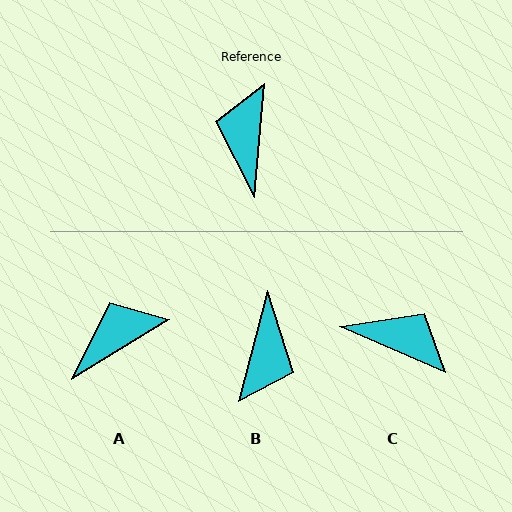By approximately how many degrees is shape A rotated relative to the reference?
Approximately 53 degrees clockwise.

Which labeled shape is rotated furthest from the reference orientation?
B, about 171 degrees away.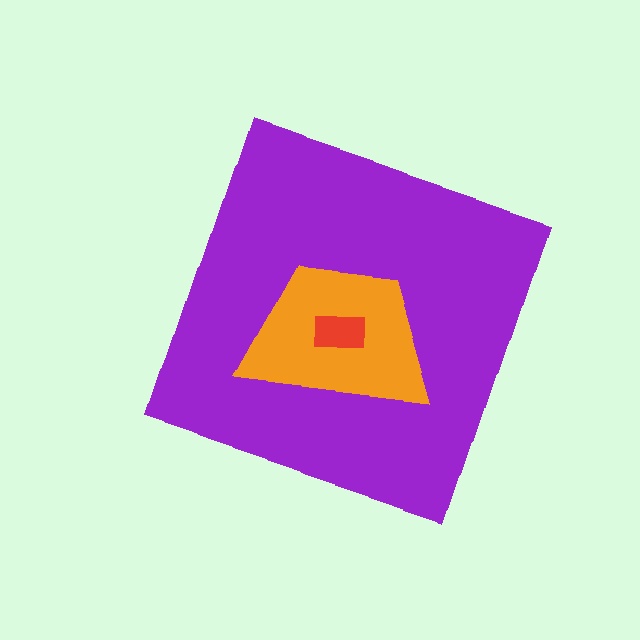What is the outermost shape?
The purple diamond.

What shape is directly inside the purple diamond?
The orange trapezoid.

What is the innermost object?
The red rectangle.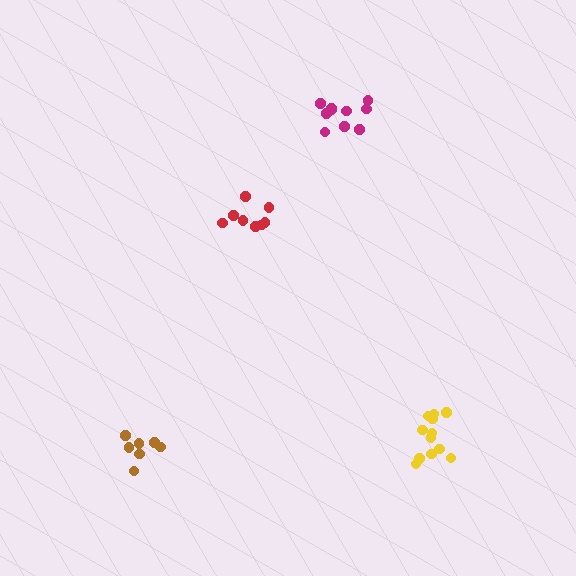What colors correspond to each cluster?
The clusters are colored: magenta, yellow, brown, red.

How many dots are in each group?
Group 1: 10 dots, Group 2: 12 dots, Group 3: 7 dots, Group 4: 8 dots (37 total).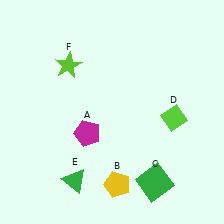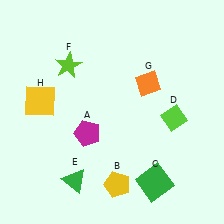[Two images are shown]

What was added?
An orange diamond (G), a yellow square (H) were added in Image 2.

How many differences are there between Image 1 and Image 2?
There are 2 differences between the two images.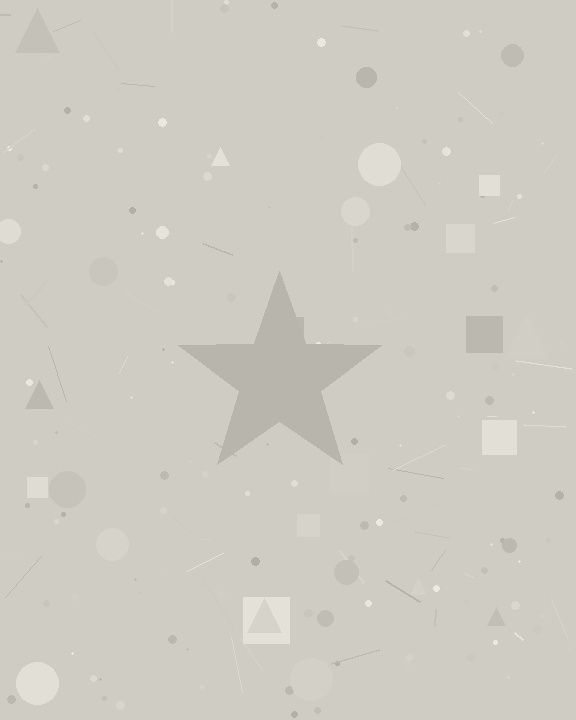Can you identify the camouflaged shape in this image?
The camouflaged shape is a star.